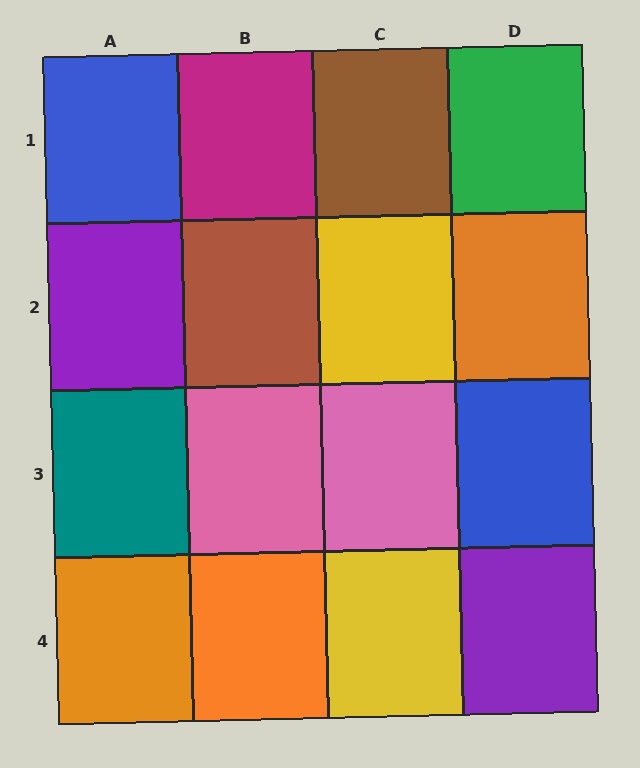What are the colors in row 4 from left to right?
Orange, orange, yellow, purple.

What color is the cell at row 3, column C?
Pink.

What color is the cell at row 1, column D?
Green.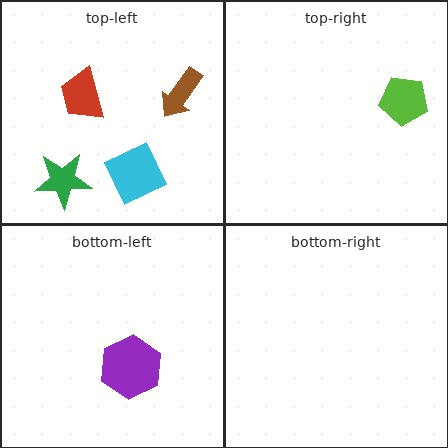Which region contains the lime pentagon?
The top-right region.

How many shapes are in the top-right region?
1.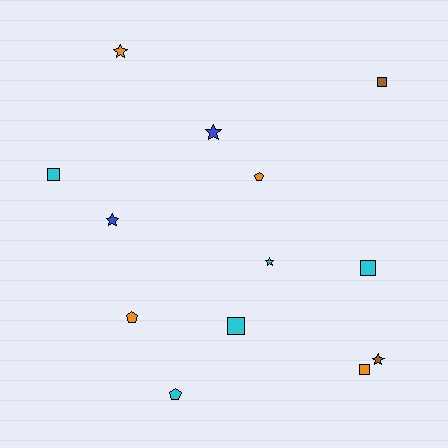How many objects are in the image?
There are 13 objects.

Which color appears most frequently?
Cyan, with 5 objects.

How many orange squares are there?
There is 1 orange square.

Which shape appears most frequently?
Square, with 5 objects.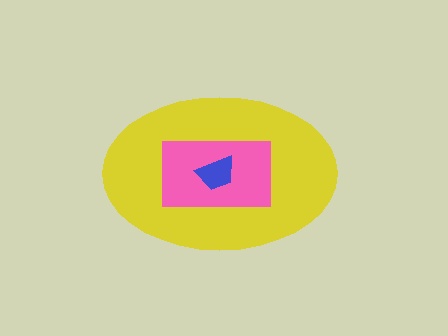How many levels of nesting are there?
3.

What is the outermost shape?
The yellow ellipse.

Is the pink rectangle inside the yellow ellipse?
Yes.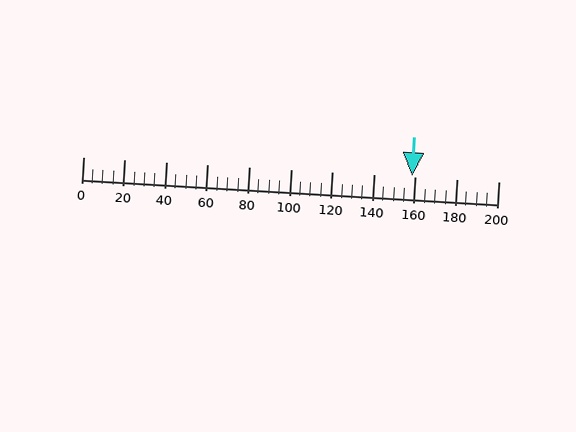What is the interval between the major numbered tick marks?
The major tick marks are spaced 20 units apart.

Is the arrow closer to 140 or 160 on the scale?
The arrow is closer to 160.